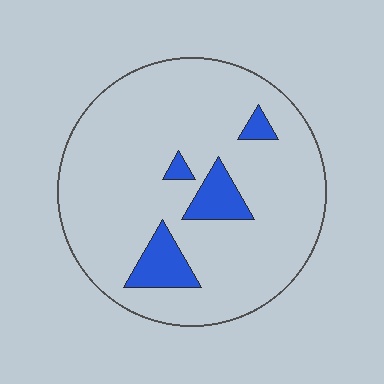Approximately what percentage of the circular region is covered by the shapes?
Approximately 10%.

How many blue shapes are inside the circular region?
4.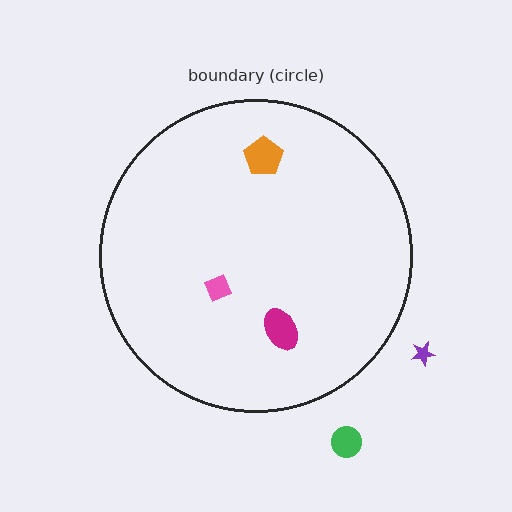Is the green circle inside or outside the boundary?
Outside.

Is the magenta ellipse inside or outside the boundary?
Inside.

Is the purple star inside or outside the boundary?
Outside.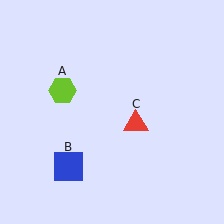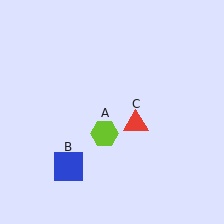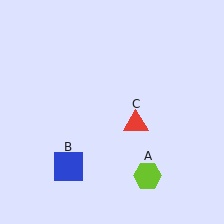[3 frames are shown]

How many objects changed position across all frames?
1 object changed position: lime hexagon (object A).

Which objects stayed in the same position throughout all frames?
Blue square (object B) and red triangle (object C) remained stationary.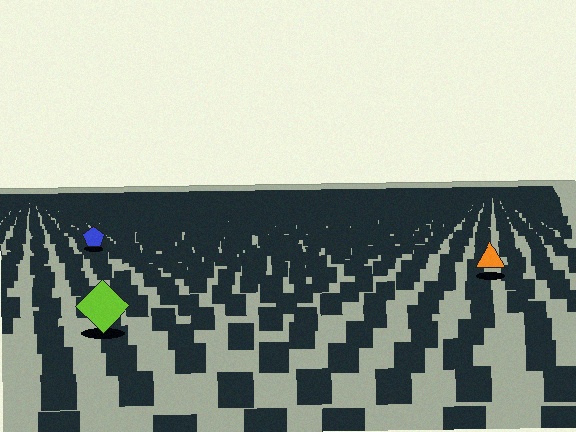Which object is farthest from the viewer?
The blue pentagon is farthest from the viewer. It appears smaller and the ground texture around it is denser.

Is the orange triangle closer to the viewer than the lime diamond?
No. The lime diamond is closer — you can tell from the texture gradient: the ground texture is coarser near it.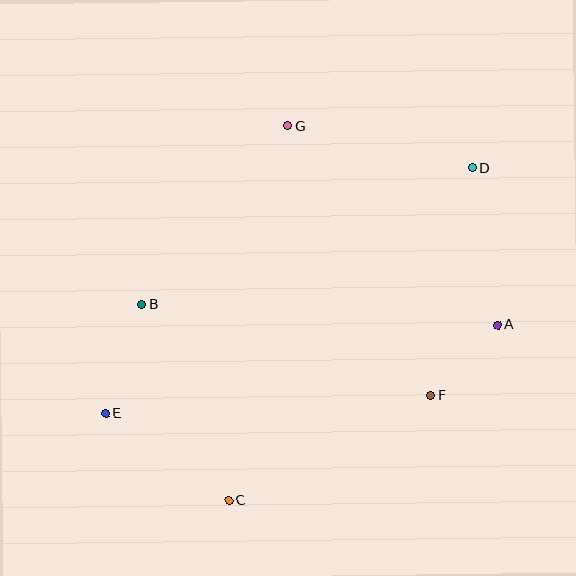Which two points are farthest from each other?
Points D and E are farthest from each other.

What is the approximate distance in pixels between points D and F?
The distance between D and F is approximately 232 pixels.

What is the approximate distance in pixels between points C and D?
The distance between C and D is approximately 412 pixels.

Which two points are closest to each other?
Points A and F are closest to each other.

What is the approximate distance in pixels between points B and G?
The distance between B and G is approximately 231 pixels.